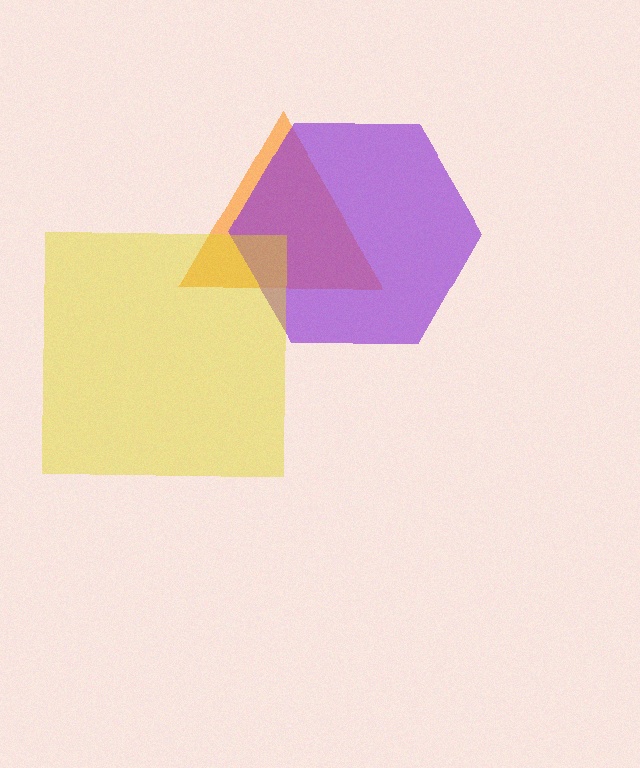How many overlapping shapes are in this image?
There are 3 overlapping shapes in the image.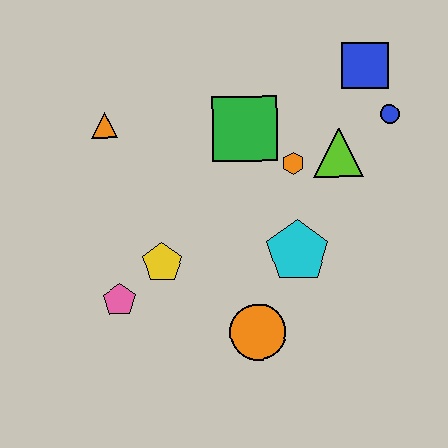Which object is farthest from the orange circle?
The blue square is farthest from the orange circle.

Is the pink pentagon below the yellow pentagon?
Yes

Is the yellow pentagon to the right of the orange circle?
No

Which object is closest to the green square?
The orange hexagon is closest to the green square.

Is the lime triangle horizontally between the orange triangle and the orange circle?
No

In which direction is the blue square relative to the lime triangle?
The blue square is above the lime triangle.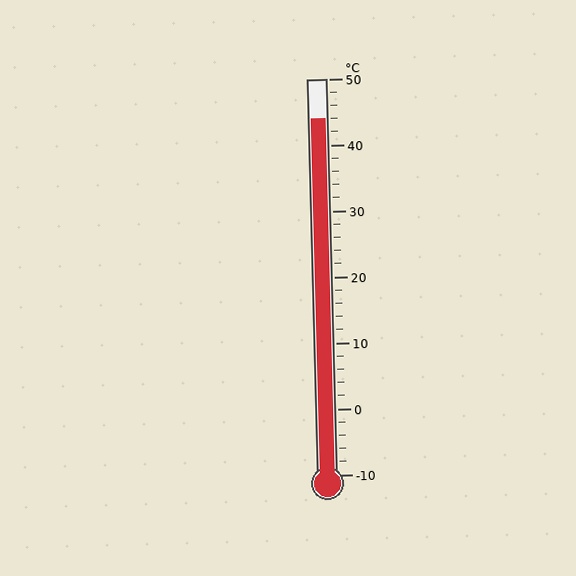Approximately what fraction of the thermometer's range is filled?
The thermometer is filled to approximately 90% of its range.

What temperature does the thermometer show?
The thermometer shows approximately 44°C.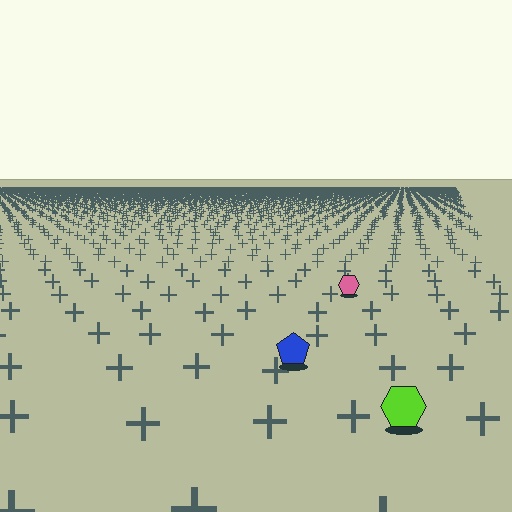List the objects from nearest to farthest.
From nearest to farthest: the lime hexagon, the blue pentagon, the pink hexagon.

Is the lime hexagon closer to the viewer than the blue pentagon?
Yes. The lime hexagon is closer — you can tell from the texture gradient: the ground texture is coarser near it.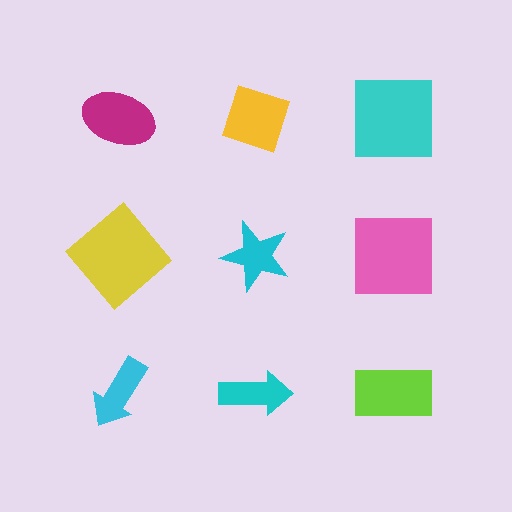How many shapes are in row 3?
3 shapes.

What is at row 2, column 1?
A yellow diamond.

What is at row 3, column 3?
A lime rectangle.